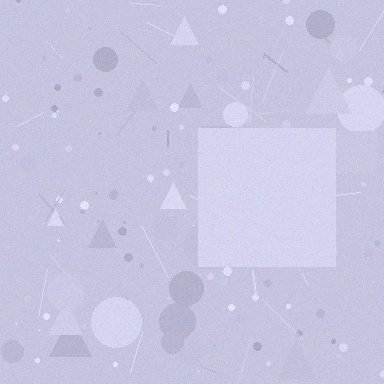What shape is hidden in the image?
A square is hidden in the image.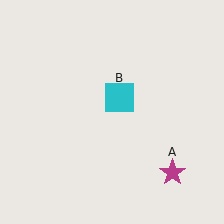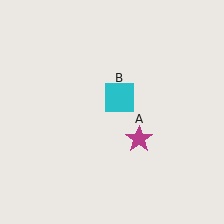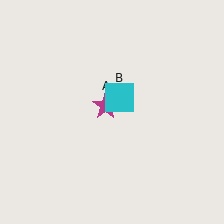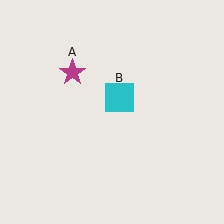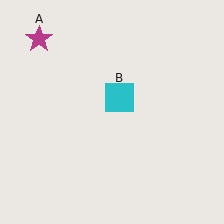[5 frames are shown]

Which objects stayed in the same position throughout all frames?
Cyan square (object B) remained stationary.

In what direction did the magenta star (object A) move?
The magenta star (object A) moved up and to the left.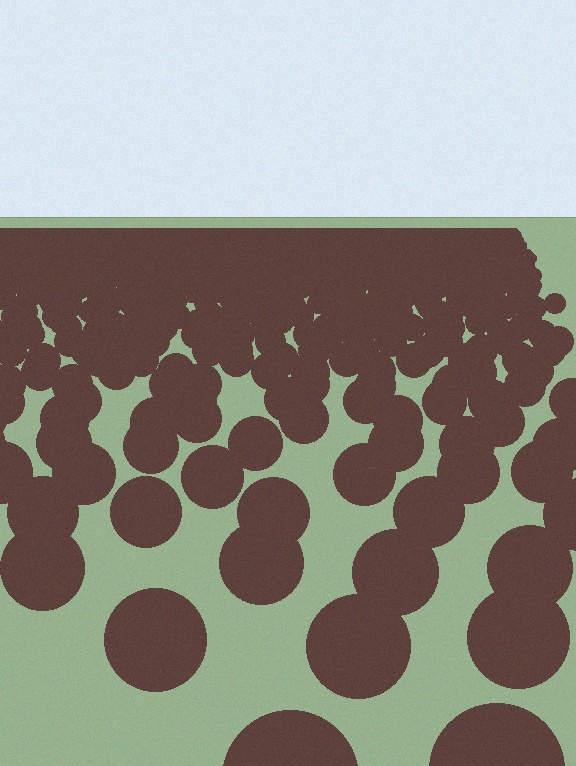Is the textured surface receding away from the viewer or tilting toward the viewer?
The surface is receding away from the viewer. Texture elements get smaller and denser toward the top.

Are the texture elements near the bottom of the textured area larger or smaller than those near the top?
Larger. Near the bottom, elements are closer to the viewer and appear at a bigger on-screen size.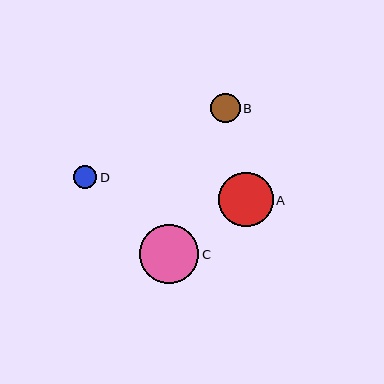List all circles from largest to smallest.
From largest to smallest: C, A, B, D.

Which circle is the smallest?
Circle D is the smallest with a size of approximately 23 pixels.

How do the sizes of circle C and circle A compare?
Circle C and circle A are approximately the same size.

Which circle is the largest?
Circle C is the largest with a size of approximately 59 pixels.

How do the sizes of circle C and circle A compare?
Circle C and circle A are approximately the same size.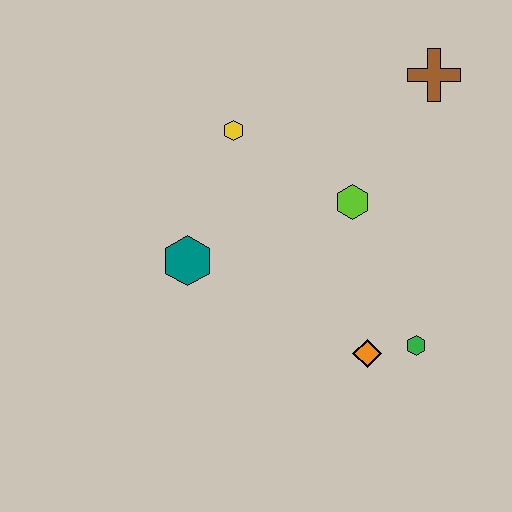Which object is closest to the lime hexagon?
The yellow hexagon is closest to the lime hexagon.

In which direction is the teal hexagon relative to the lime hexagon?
The teal hexagon is to the left of the lime hexagon.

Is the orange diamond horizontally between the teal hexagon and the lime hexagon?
No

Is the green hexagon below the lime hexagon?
Yes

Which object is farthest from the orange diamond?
The brown cross is farthest from the orange diamond.